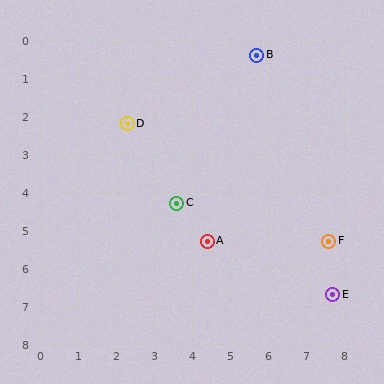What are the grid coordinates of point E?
Point E is at approximately (7.7, 6.7).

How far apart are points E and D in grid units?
Points E and D are about 7.0 grid units apart.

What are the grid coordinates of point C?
Point C is at approximately (3.6, 4.3).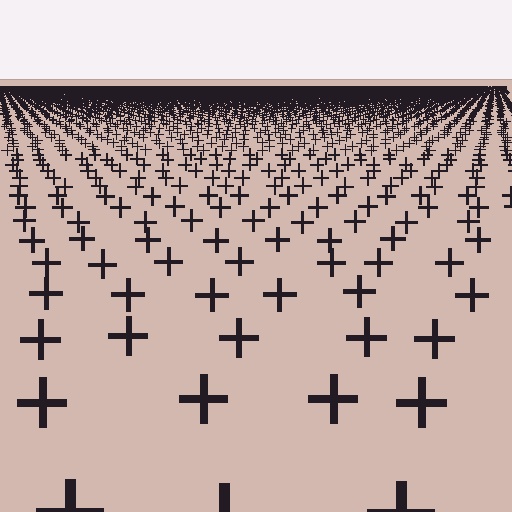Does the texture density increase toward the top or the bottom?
Density increases toward the top.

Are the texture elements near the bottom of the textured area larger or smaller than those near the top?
Larger. Near the bottom, elements are closer to the viewer and appear at a bigger on-screen size.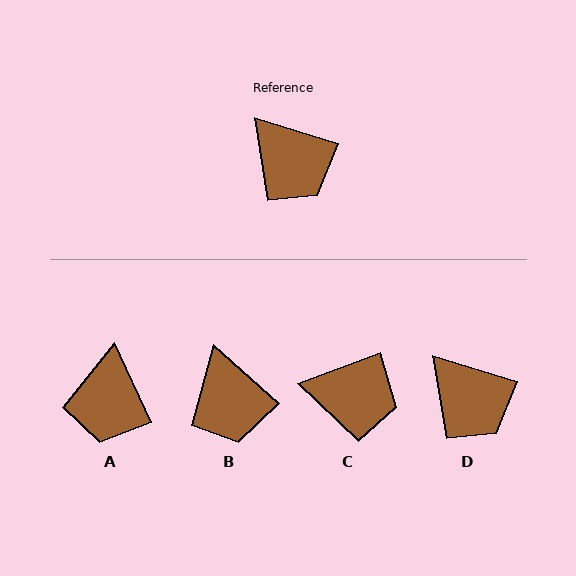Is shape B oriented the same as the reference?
No, it is off by about 24 degrees.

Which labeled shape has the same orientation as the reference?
D.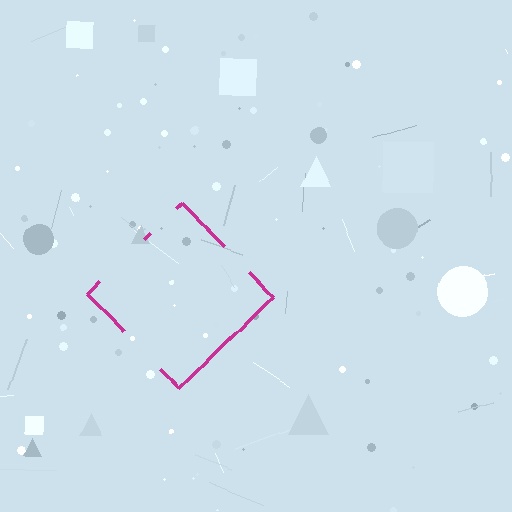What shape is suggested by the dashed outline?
The dashed outline suggests a diamond.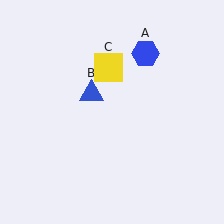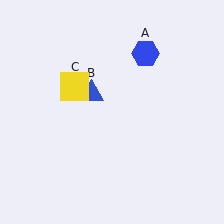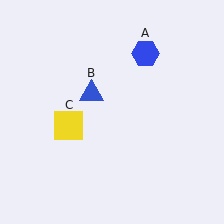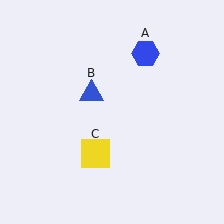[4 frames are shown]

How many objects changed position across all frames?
1 object changed position: yellow square (object C).